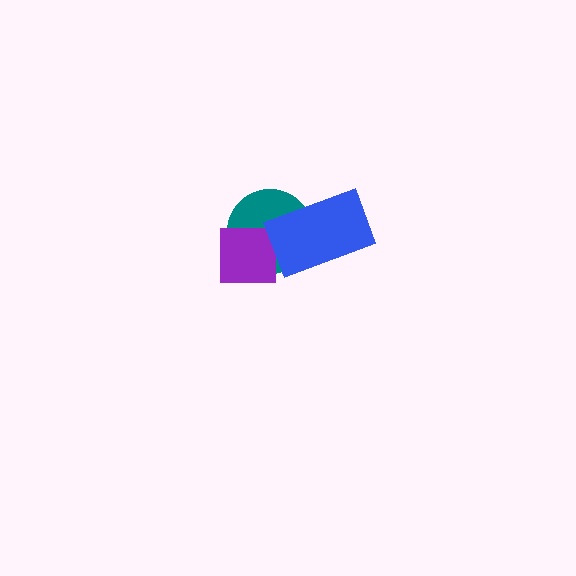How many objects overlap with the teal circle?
2 objects overlap with the teal circle.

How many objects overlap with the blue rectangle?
1 object overlaps with the blue rectangle.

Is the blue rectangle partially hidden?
No, no other shape covers it.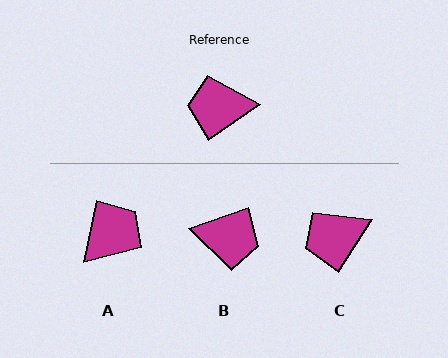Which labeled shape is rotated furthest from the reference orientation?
B, about 164 degrees away.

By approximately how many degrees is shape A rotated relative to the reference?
Approximately 137 degrees clockwise.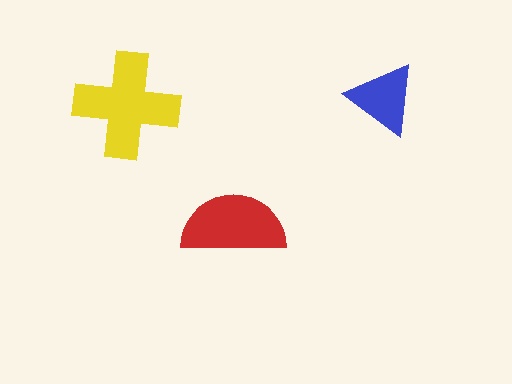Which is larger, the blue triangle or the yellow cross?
The yellow cross.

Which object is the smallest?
The blue triangle.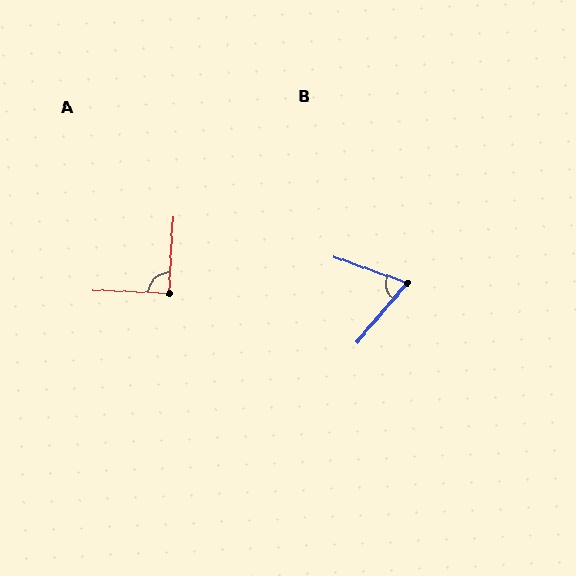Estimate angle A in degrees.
Approximately 91 degrees.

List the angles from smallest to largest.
B (69°), A (91°).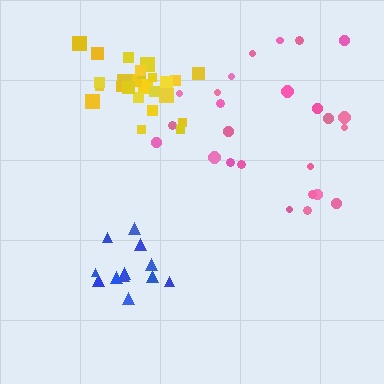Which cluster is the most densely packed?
Yellow.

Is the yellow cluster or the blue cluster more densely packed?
Yellow.